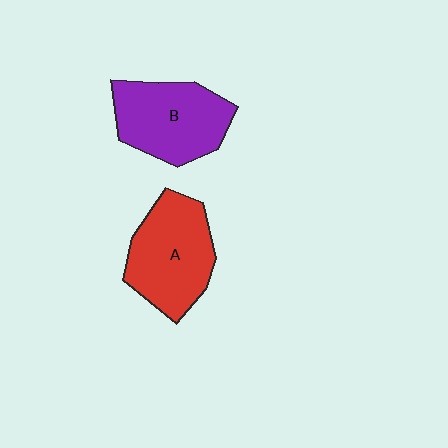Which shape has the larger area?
Shape A (red).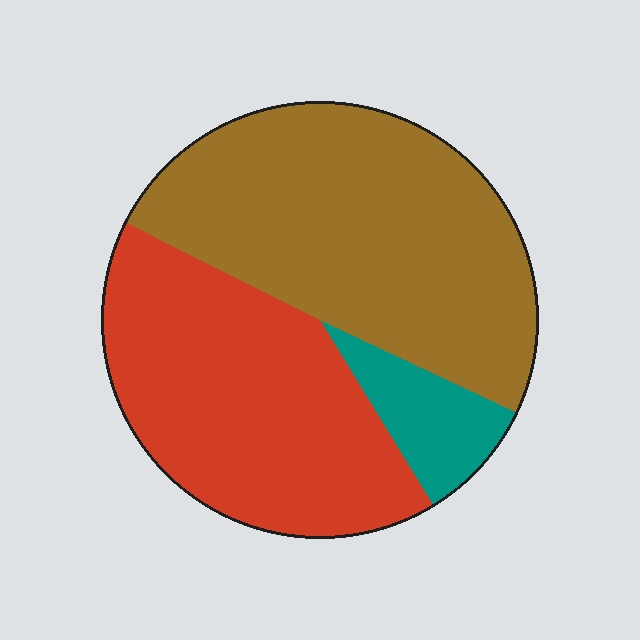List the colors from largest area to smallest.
From largest to smallest: brown, red, teal.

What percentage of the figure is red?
Red covers around 40% of the figure.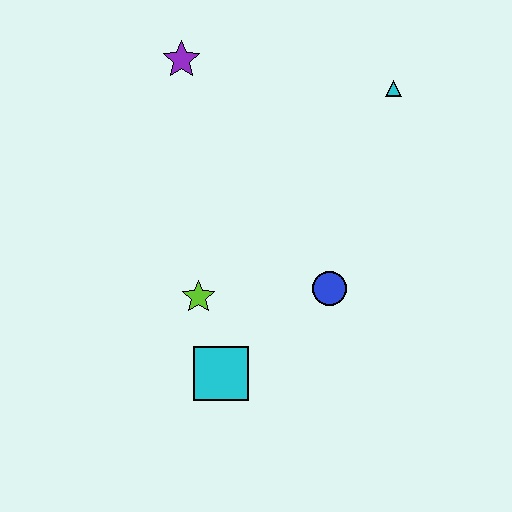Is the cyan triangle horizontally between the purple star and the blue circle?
No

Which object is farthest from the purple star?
The cyan square is farthest from the purple star.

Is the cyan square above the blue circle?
No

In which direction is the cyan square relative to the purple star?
The cyan square is below the purple star.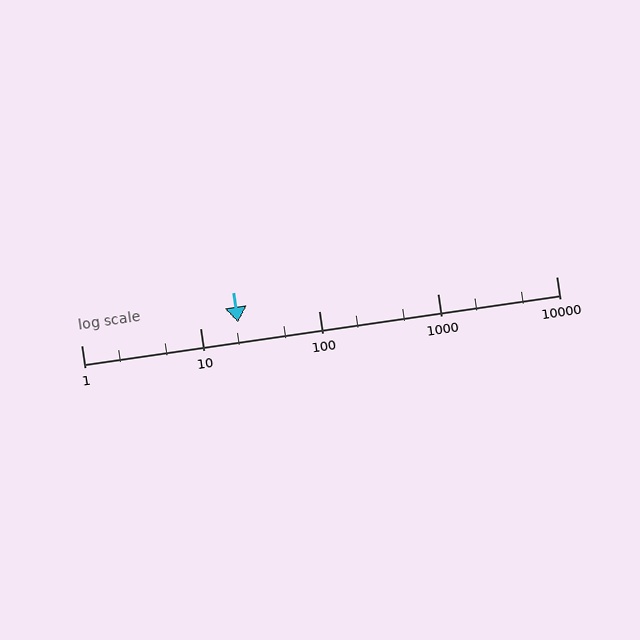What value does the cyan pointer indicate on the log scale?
The pointer indicates approximately 21.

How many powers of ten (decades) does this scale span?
The scale spans 4 decades, from 1 to 10000.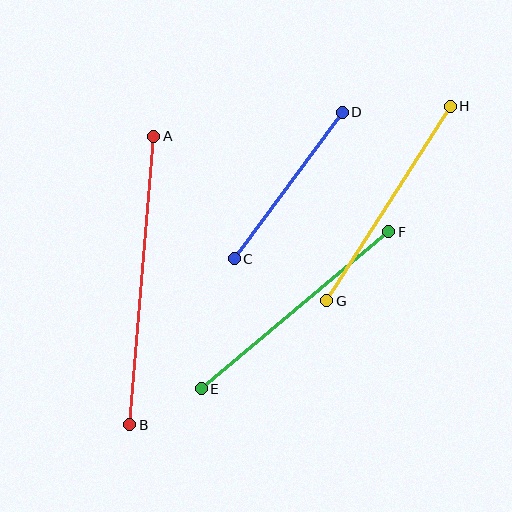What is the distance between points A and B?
The distance is approximately 290 pixels.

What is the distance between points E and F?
The distance is approximately 244 pixels.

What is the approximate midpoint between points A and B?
The midpoint is at approximately (142, 280) pixels.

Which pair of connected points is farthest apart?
Points A and B are farthest apart.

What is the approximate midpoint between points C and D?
The midpoint is at approximately (288, 185) pixels.